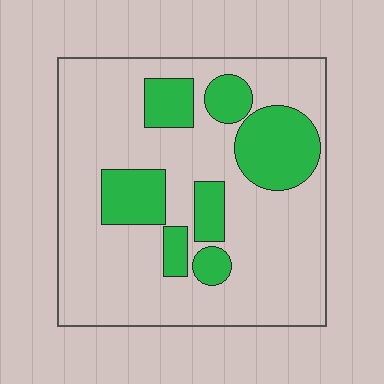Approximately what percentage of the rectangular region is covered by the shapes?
Approximately 25%.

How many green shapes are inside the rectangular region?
7.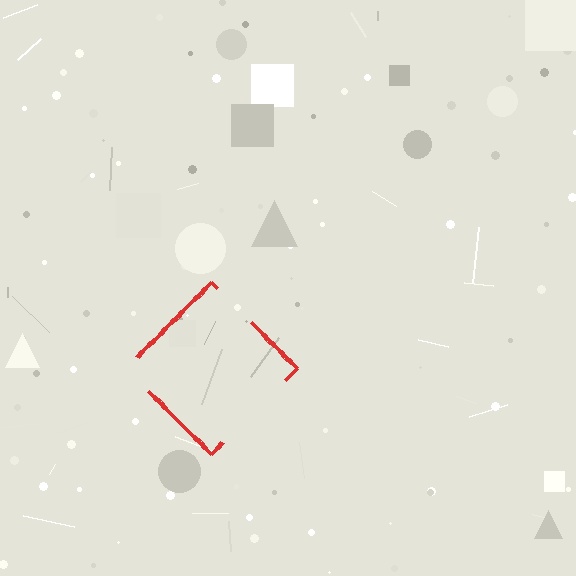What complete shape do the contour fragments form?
The contour fragments form a diamond.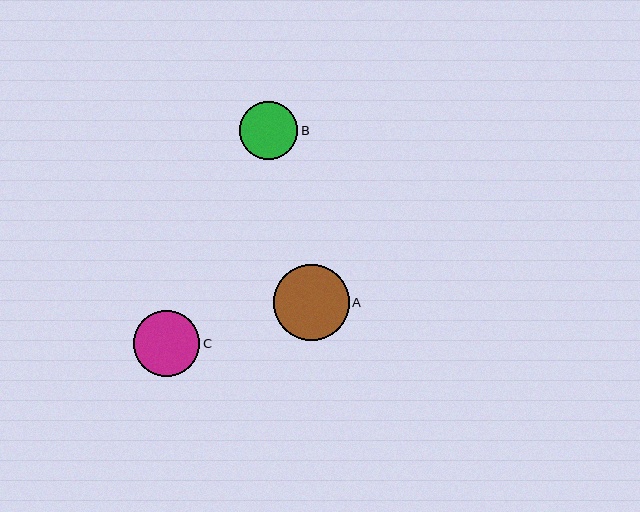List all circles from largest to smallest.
From largest to smallest: A, C, B.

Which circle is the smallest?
Circle B is the smallest with a size of approximately 58 pixels.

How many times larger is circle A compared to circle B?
Circle A is approximately 1.3 times the size of circle B.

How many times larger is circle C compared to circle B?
Circle C is approximately 1.1 times the size of circle B.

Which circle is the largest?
Circle A is the largest with a size of approximately 76 pixels.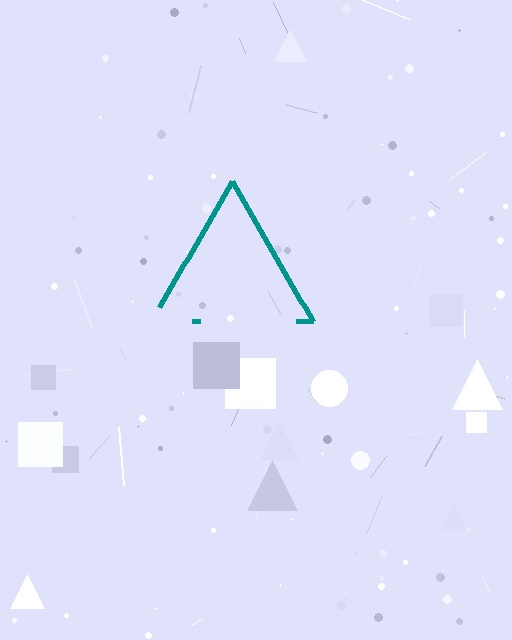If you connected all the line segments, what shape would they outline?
They would outline a triangle.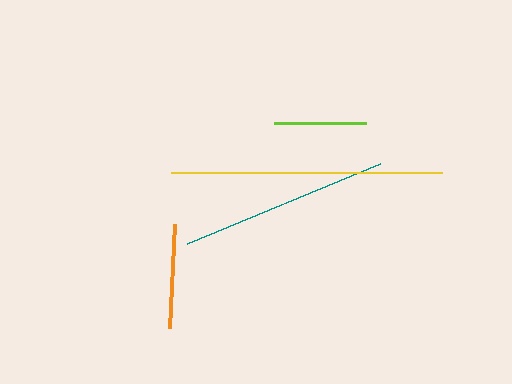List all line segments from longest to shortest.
From longest to shortest: yellow, teal, orange, lime.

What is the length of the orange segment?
The orange segment is approximately 104 pixels long.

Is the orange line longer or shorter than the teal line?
The teal line is longer than the orange line.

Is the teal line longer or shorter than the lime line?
The teal line is longer than the lime line.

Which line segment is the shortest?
The lime line is the shortest at approximately 91 pixels.